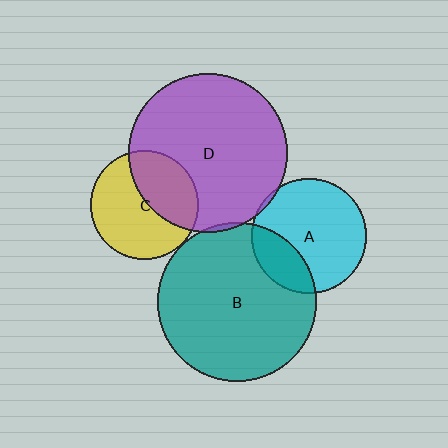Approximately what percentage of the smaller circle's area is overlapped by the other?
Approximately 5%.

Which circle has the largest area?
Circle D (purple).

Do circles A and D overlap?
Yes.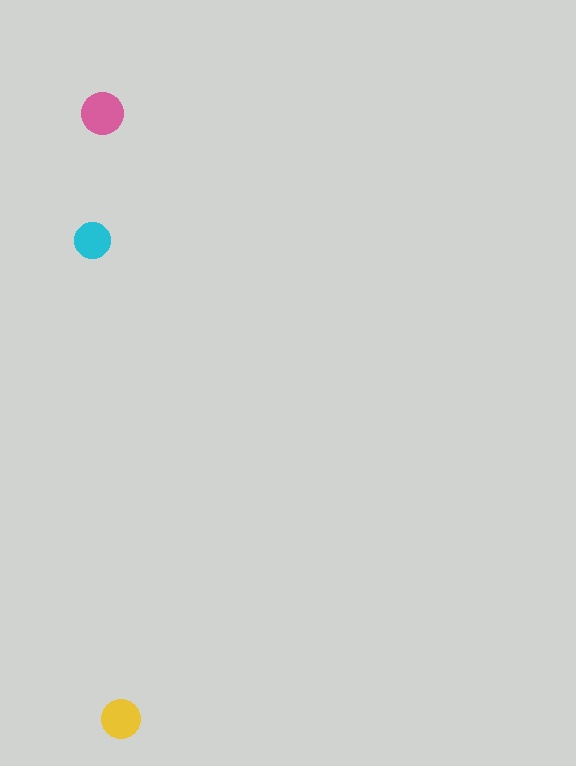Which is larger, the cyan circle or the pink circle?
The pink one.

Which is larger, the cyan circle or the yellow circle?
The yellow one.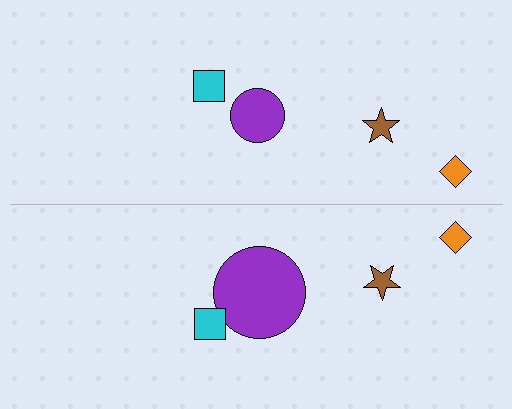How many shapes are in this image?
There are 8 shapes in this image.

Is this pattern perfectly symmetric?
No, the pattern is not perfectly symmetric. The purple circle on the bottom side has a different size than its mirror counterpart.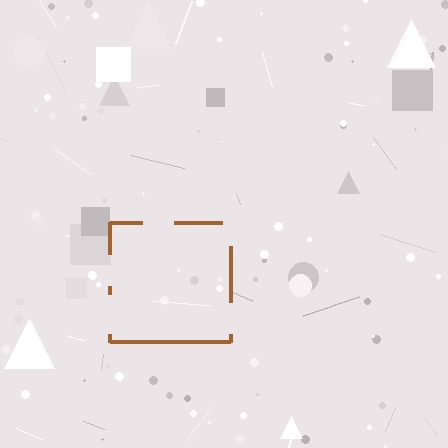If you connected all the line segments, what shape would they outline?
They would outline a square.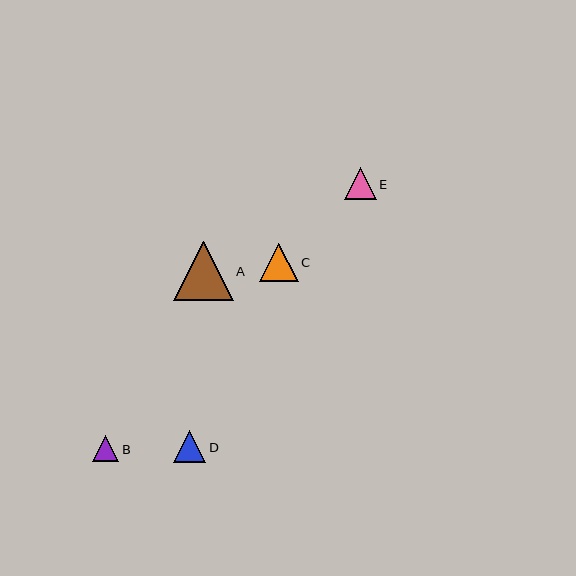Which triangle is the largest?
Triangle A is the largest with a size of approximately 59 pixels.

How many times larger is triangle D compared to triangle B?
Triangle D is approximately 1.3 times the size of triangle B.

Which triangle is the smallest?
Triangle B is the smallest with a size of approximately 26 pixels.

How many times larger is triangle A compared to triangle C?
Triangle A is approximately 1.5 times the size of triangle C.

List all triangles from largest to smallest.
From largest to smallest: A, C, D, E, B.